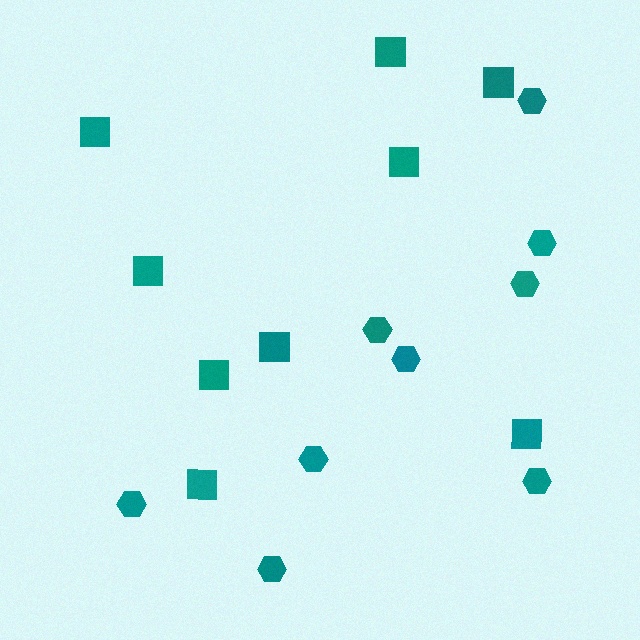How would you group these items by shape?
There are 2 groups: one group of squares (9) and one group of hexagons (9).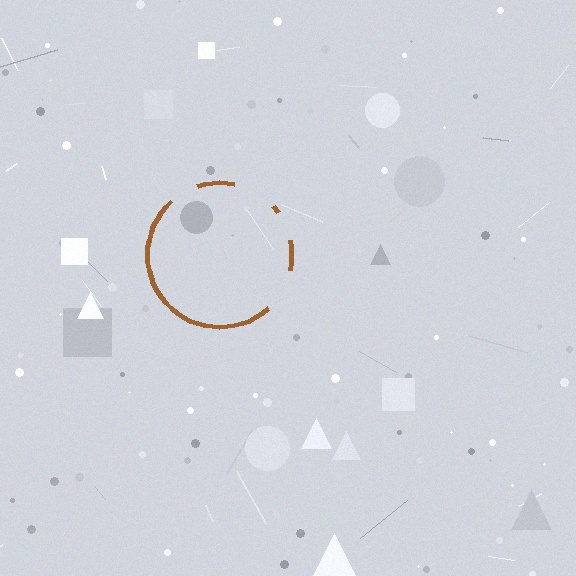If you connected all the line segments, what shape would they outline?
They would outline a circle.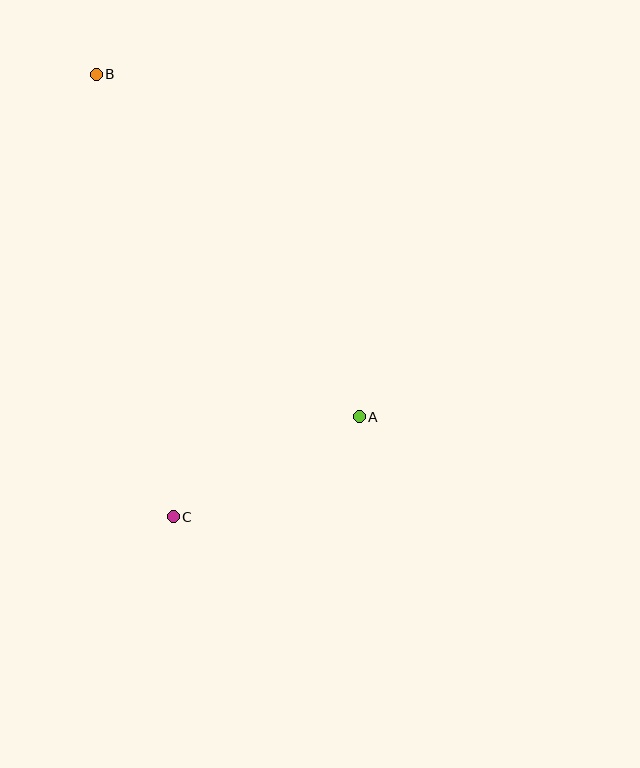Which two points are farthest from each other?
Points B and C are farthest from each other.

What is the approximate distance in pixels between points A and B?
The distance between A and B is approximately 432 pixels.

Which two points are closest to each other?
Points A and C are closest to each other.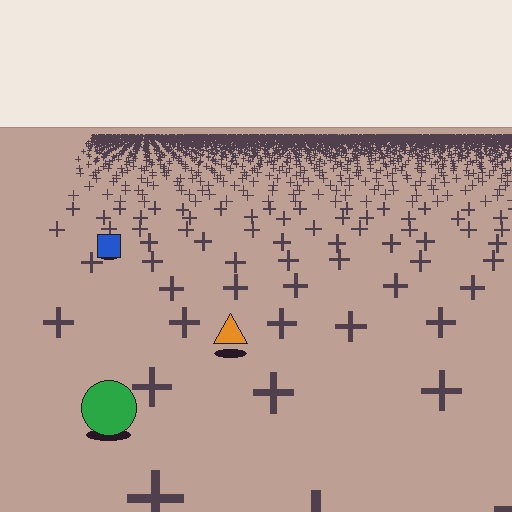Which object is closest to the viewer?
The green circle is closest. The texture marks near it are larger and more spread out.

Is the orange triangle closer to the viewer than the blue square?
Yes. The orange triangle is closer — you can tell from the texture gradient: the ground texture is coarser near it.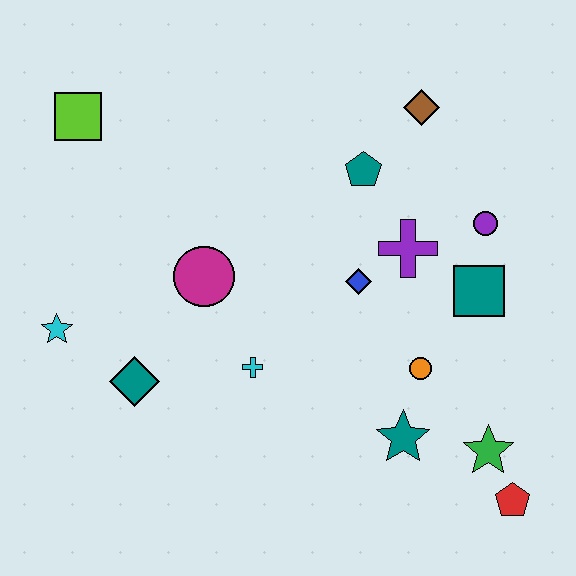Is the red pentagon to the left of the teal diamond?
No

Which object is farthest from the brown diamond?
The cyan star is farthest from the brown diamond.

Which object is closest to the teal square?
The purple circle is closest to the teal square.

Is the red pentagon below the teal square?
Yes